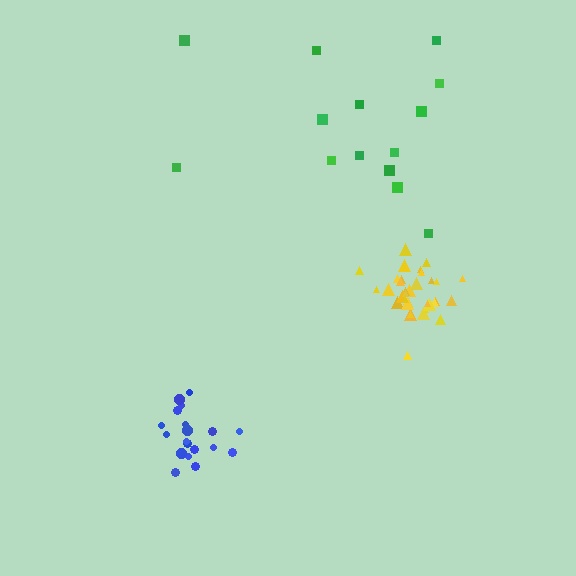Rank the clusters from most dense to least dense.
yellow, blue, green.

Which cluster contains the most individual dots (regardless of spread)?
Yellow (34).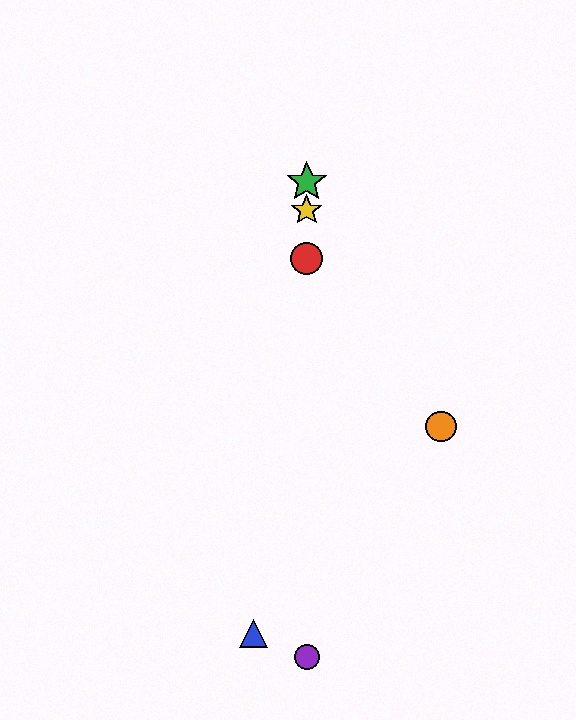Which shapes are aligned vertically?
The red circle, the green star, the yellow star, the purple circle are aligned vertically.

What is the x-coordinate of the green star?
The green star is at x≈307.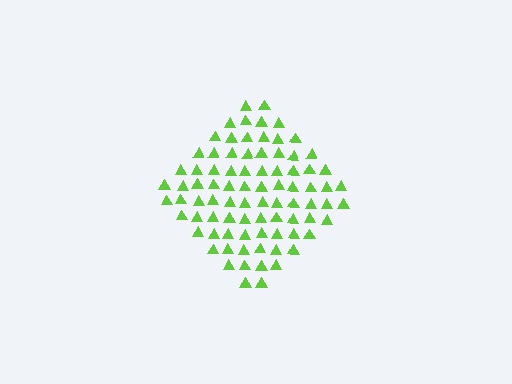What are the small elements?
The small elements are triangles.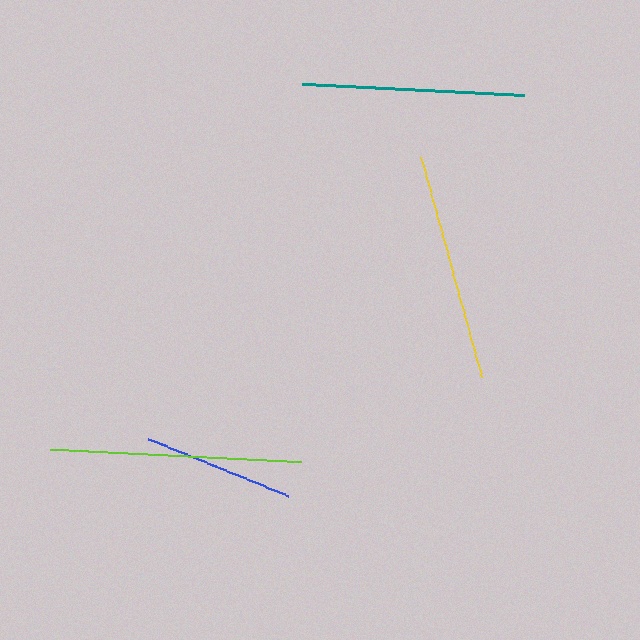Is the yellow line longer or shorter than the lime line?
The lime line is longer than the yellow line.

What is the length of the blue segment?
The blue segment is approximately 152 pixels long.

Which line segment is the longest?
The lime line is the longest at approximately 251 pixels.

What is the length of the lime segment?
The lime segment is approximately 251 pixels long.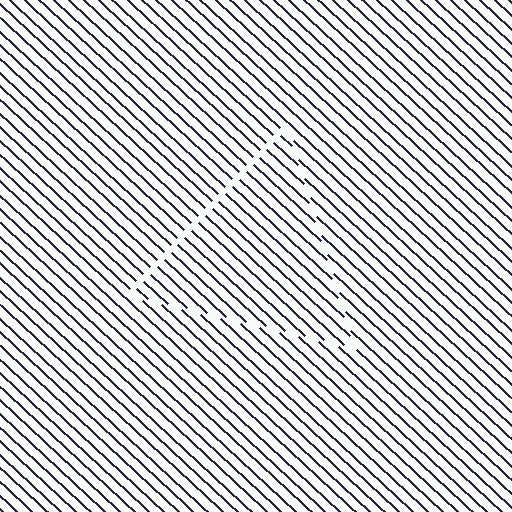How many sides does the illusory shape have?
3 sides — the line-ends trace a triangle.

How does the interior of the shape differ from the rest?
The interior of the shape contains the same grating, shifted by half a period — the contour is defined by the phase discontinuity where line-ends from the inner and outer gratings abut.